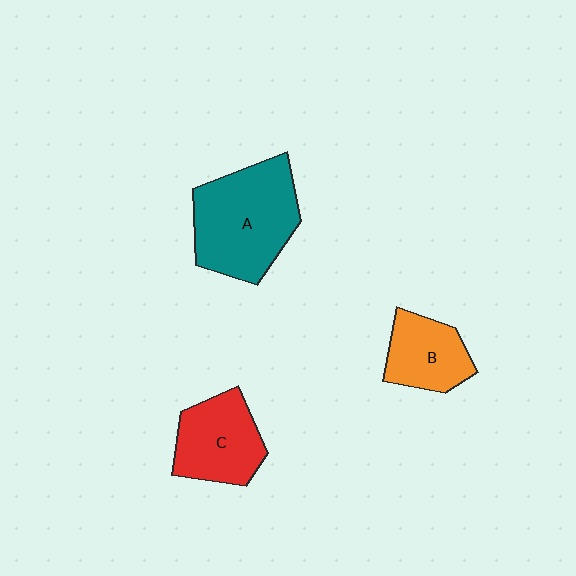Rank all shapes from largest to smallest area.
From largest to smallest: A (teal), C (red), B (orange).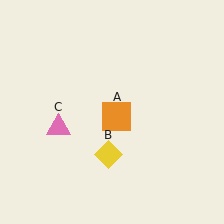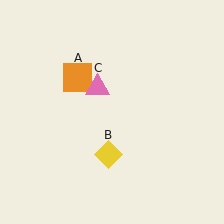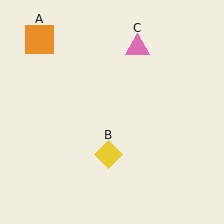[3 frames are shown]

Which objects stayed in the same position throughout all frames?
Yellow diamond (object B) remained stationary.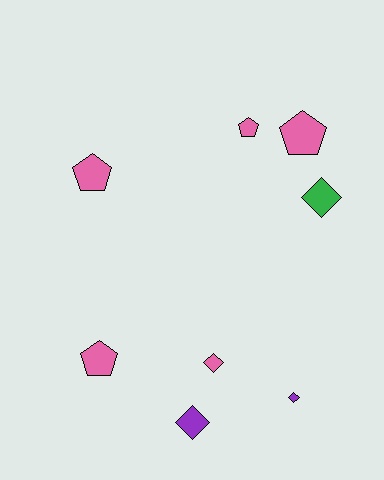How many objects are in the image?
There are 8 objects.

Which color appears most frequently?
Pink, with 5 objects.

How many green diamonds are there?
There is 1 green diamond.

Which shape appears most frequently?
Diamond, with 4 objects.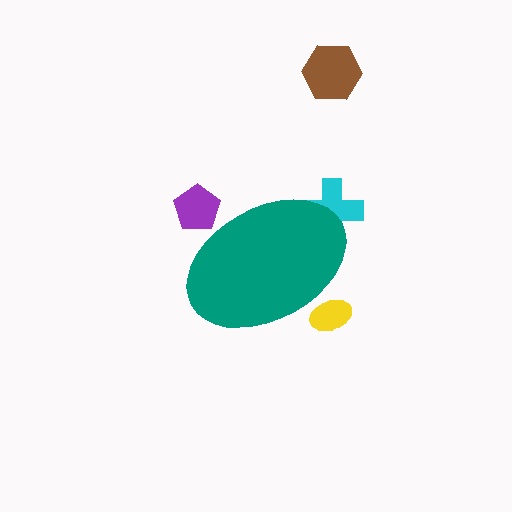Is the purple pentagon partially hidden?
Yes, the purple pentagon is partially hidden behind the teal ellipse.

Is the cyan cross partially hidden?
Yes, the cyan cross is partially hidden behind the teal ellipse.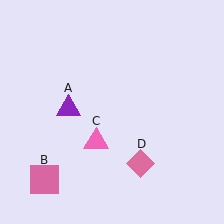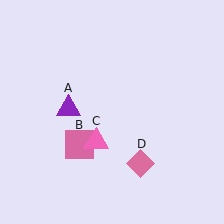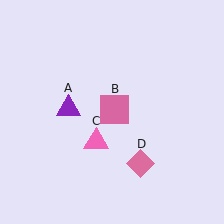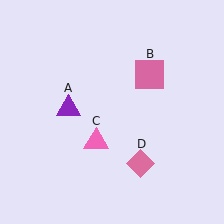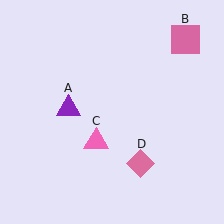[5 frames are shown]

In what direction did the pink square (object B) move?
The pink square (object B) moved up and to the right.